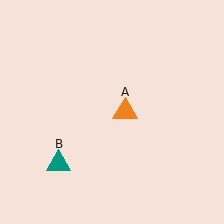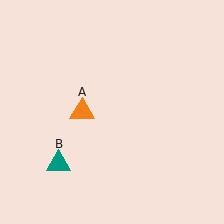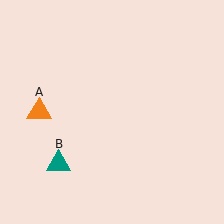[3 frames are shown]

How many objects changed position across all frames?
1 object changed position: orange triangle (object A).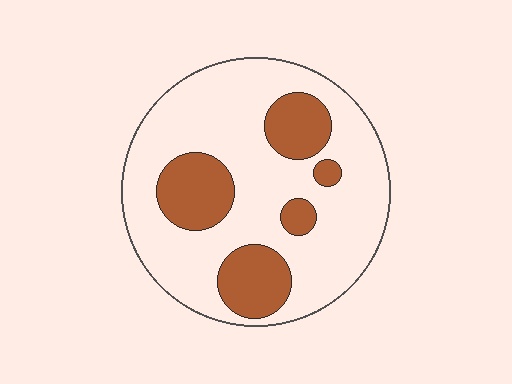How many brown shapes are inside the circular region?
5.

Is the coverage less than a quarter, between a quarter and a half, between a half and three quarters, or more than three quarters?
Between a quarter and a half.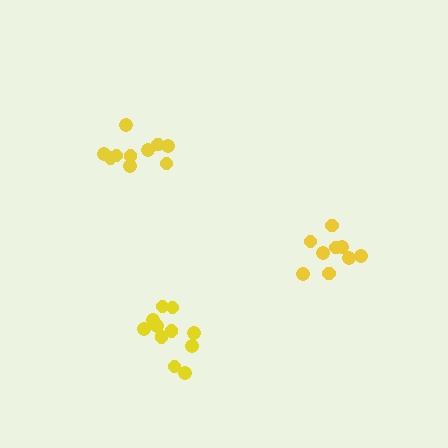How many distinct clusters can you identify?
There are 3 distinct clusters.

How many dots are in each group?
Group 1: 10 dots, Group 2: 11 dots, Group 3: 9 dots (30 total).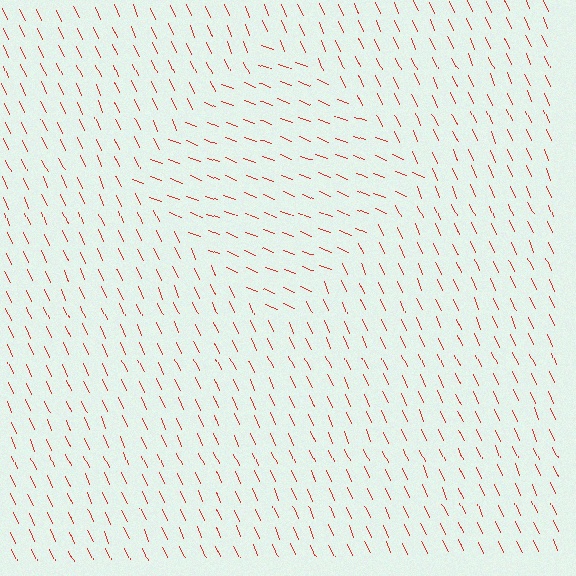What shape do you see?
I see a diamond.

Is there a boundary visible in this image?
Yes, there is a texture boundary formed by a change in line orientation.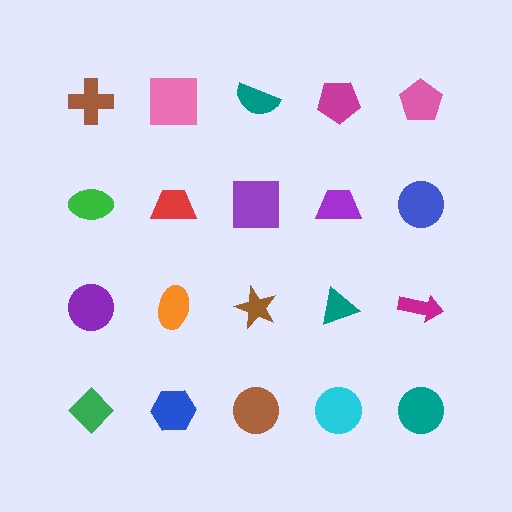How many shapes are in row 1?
5 shapes.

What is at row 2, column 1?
A green ellipse.